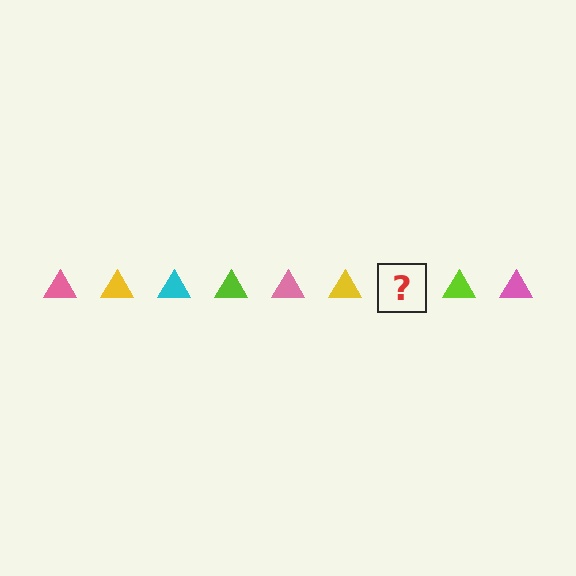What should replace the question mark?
The question mark should be replaced with a cyan triangle.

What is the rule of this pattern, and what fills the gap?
The rule is that the pattern cycles through pink, yellow, cyan, lime triangles. The gap should be filled with a cyan triangle.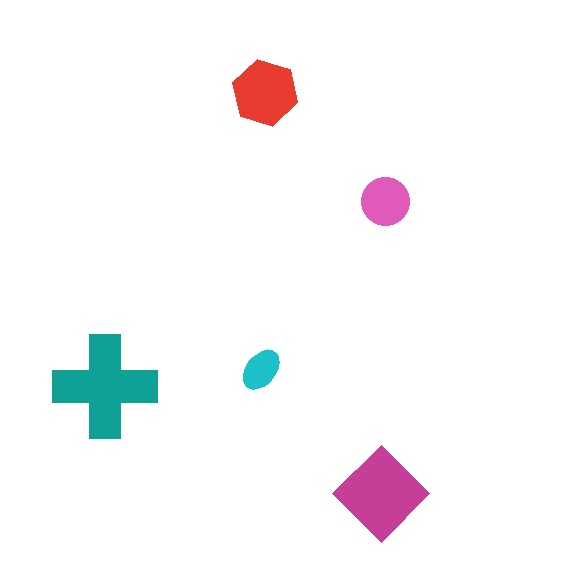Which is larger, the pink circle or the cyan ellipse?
The pink circle.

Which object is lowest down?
The magenta diamond is bottommost.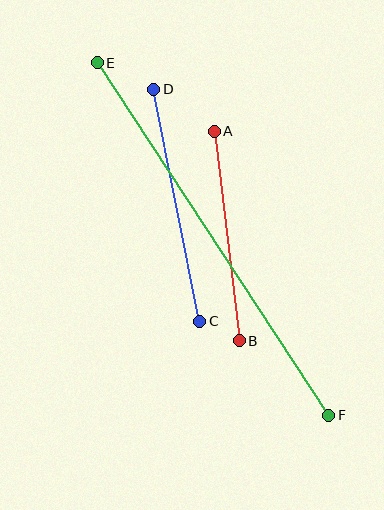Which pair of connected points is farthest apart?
Points E and F are farthest apart.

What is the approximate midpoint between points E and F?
The midpoint is at approximately (213, 239) pixels.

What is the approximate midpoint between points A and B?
The midpoint is at approximately (227, 236) pixels.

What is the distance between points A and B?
The distance is approximately 211 pixels.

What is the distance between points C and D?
The distance is approximately 237 pixels.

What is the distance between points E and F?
The distance is approximately 422 pixels.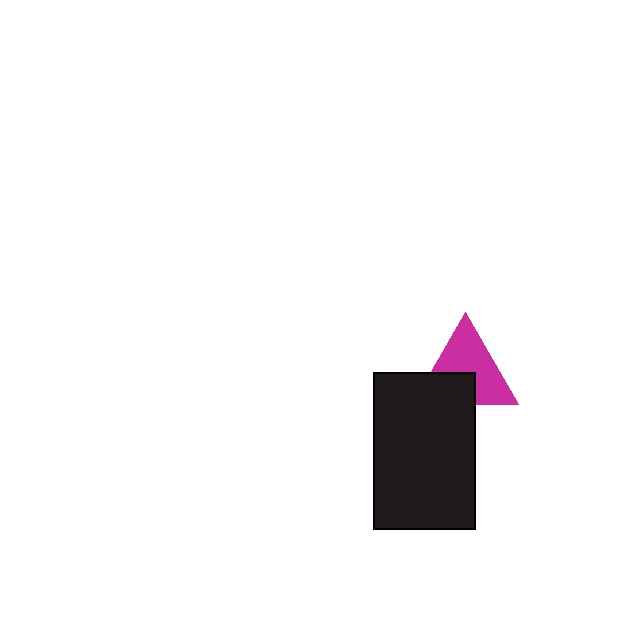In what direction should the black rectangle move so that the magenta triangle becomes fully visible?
The black rectangle should move down. That is the shortest direction to clear the overlap and leave the magenta triangle fully visible.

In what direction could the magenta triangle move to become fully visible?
The magenta triangle could move up. That would shift it out from behind the black rectangle entirely.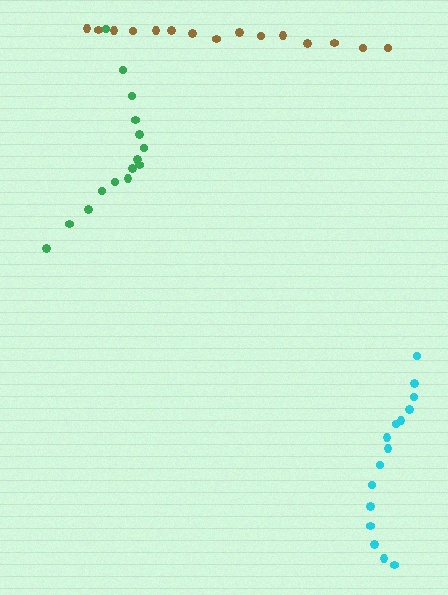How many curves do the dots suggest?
There are 3 distinct paths.